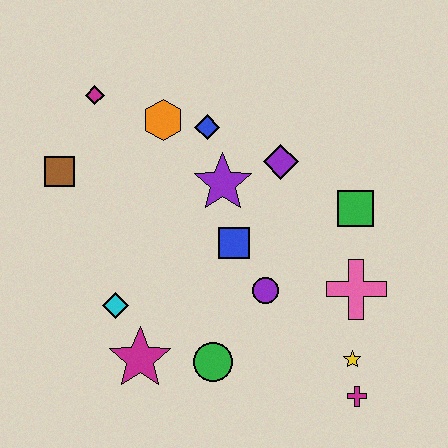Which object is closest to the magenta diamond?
The orange hexagon is closest to the magenta diamond.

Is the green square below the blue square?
No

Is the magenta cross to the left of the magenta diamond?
No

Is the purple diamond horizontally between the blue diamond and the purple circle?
No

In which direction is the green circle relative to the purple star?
The green circle is below the purple star.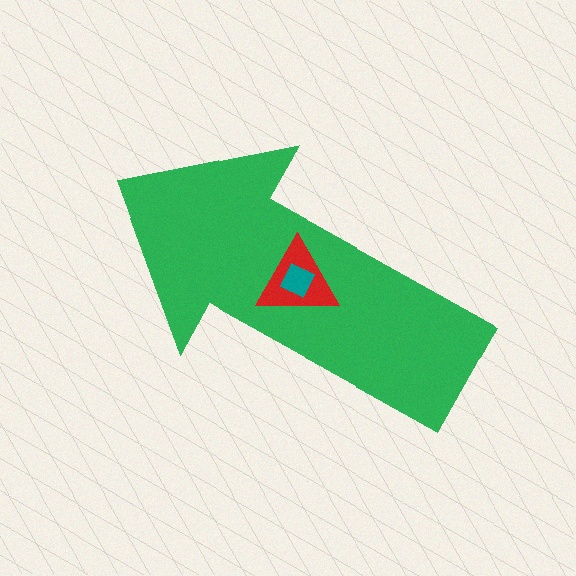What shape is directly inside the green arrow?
The red triangle.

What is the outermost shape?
The green arrow.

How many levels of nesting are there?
3.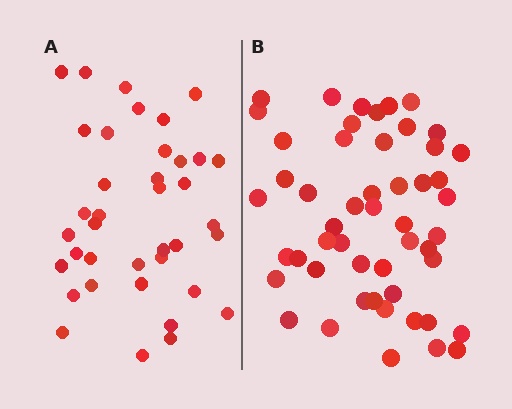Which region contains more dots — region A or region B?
Region B (the right region) has more dots.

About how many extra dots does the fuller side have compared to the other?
Region B has approximately 15 more dots than region A.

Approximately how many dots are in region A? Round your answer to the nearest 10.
About 40 dots. (The exact count is 38, which rounds to 40.)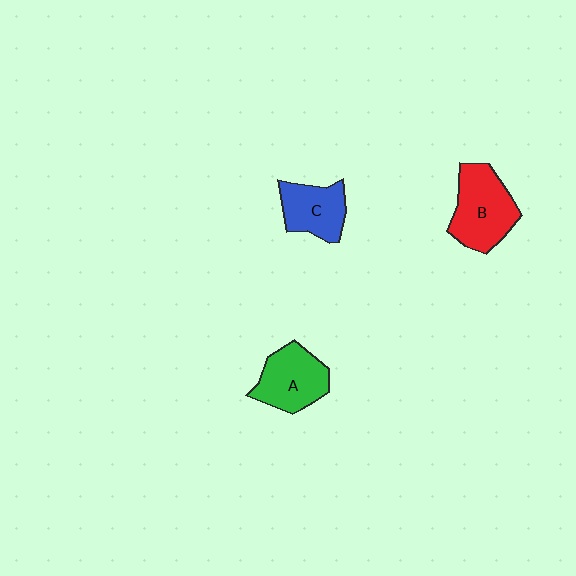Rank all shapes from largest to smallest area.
From largest to smallest: B (red), A (green), C (blue).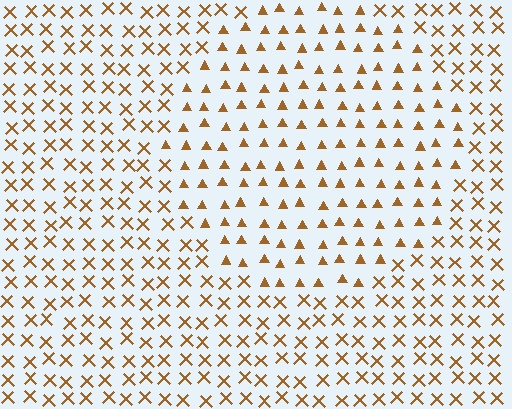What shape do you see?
I see a circle.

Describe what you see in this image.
The image is filled with small brown elements arranged in a uniform grid. A circle-shaped region contains triangles, while the surrounding area contains X marks. The boundary is defined purely by the change in element shape.